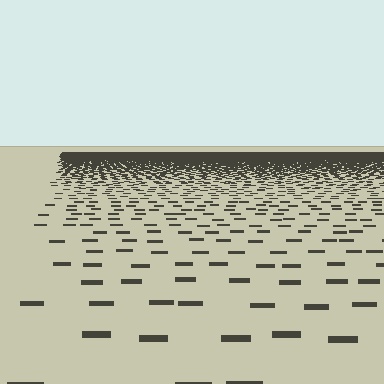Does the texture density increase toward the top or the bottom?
Density increases toward the top.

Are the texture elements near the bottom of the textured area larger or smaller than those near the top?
Larger. Near the bottom, elements are closer to the viewer and appear at a bigger on-screen size.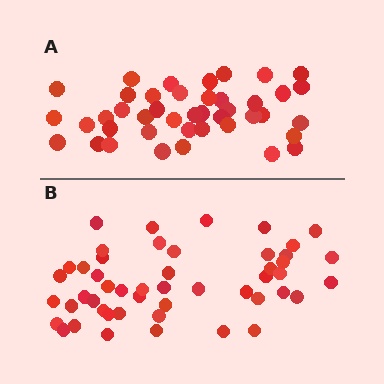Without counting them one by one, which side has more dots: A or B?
Region B (the bottom region) has more dots.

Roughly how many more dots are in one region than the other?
Region B has roughly 8 or so more dots than region A.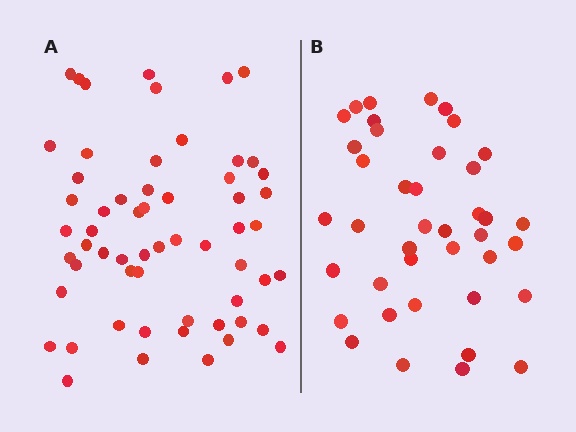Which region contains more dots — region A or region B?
Region A (the left region) has more dots.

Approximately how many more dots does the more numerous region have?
Region A has approximately 20 more dots than region B.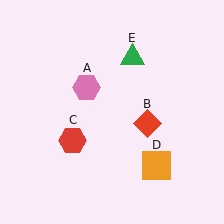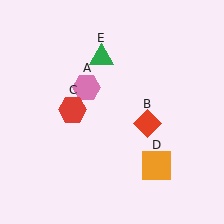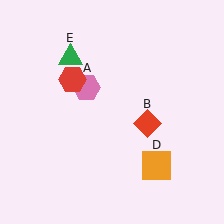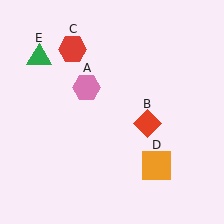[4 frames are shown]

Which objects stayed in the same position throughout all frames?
Pink hexagon (object A) and red diamond (object B) and orange square (object D) remained stationary.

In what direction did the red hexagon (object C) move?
The red hexagon (object C) moved up.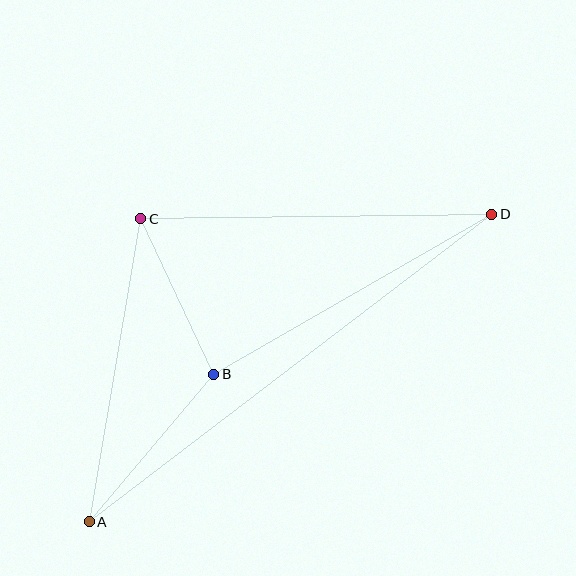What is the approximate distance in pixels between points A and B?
The distance between A and B is approximately 193 pixels.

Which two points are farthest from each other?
Points A and D are farthest from each other.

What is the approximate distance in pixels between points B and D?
The distance between B and D is approximately 321 pixels.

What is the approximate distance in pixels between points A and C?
The distance between A and C is approximately 307 pixels.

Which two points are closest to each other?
Points B and C are closest to each other.